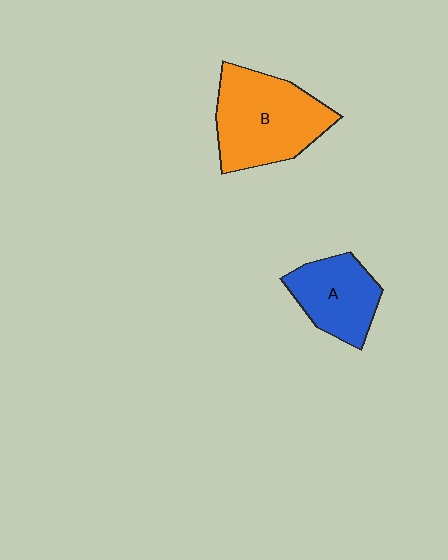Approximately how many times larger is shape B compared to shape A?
Approximately 1.5 times.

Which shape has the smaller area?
Shape A (blue).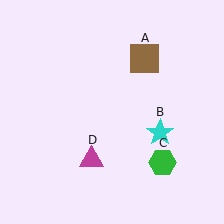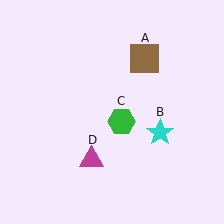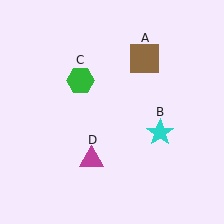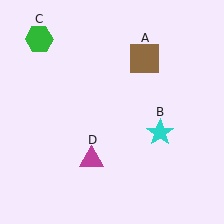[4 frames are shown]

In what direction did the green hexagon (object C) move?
The green hexagon (object C) moved up and to the left.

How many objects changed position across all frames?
1 object changed position: green hexagon (object C).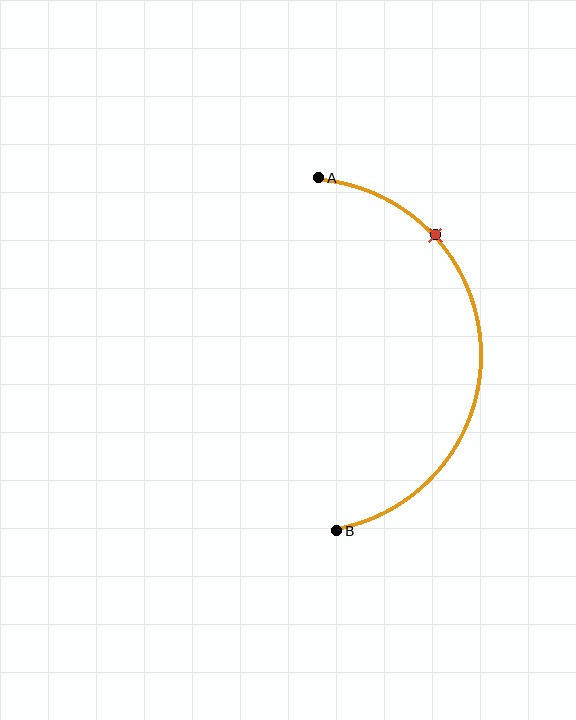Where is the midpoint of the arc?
The arc midpoint is the point on the curve farthest from the straight line joining A and B. It sits to the right of that line.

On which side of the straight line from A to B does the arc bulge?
The arc bulges to the right of the straight line connecting A and B.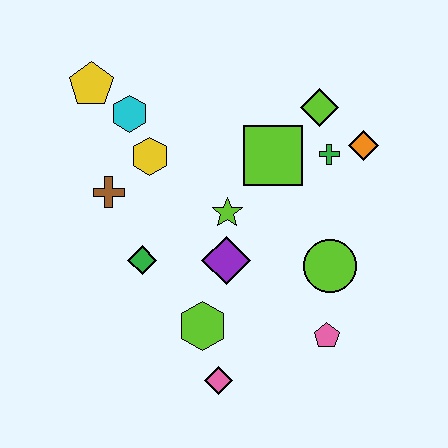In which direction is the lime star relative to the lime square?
The lime star is below the lime square.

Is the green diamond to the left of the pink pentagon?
Yes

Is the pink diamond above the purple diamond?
No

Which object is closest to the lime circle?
The pink pentagon is closest to the lime circle.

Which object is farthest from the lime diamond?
The pink diamond is farthest from the lime diamond.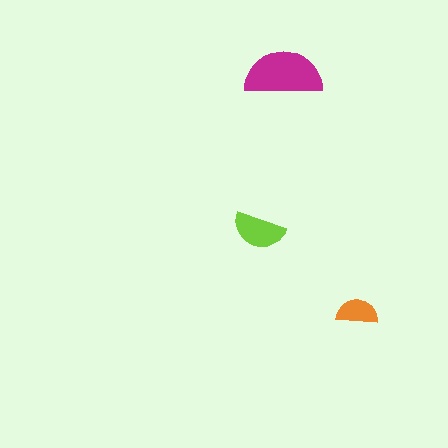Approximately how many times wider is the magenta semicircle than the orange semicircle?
About 2 times wider.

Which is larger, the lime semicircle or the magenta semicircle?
The magenta one.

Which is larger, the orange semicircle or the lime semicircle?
The lime one.